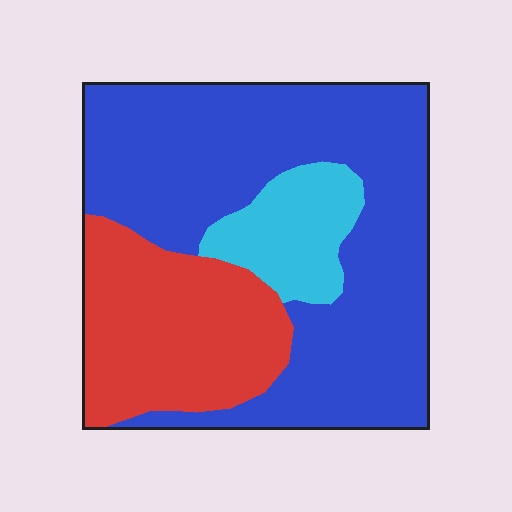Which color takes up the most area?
Blue, at roughly 60%.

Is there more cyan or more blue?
Blue.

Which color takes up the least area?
Cyan, at roughly 10%.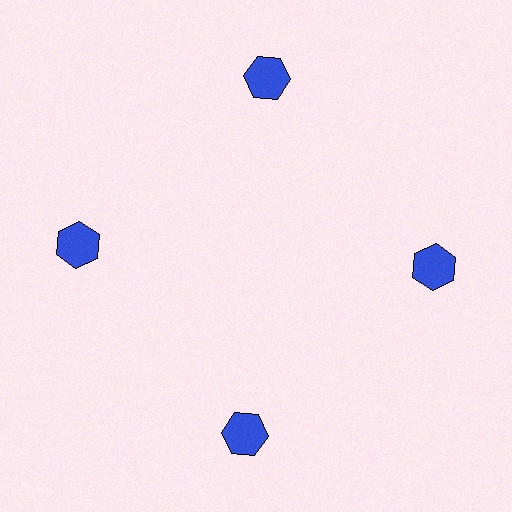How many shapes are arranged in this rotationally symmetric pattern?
There are 4 shapes, arranged in 4 groups of 1.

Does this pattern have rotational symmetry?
Yes, this pattern has 4-fold rotational symmetry. It looks the same after rotating 90 degrees around the center.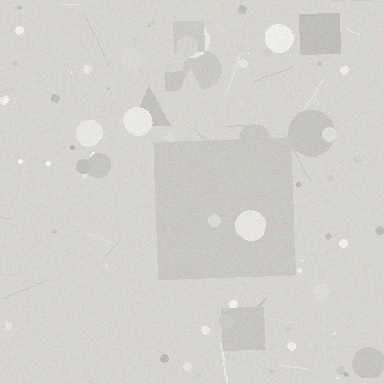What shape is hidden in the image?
A square is hidden in the image.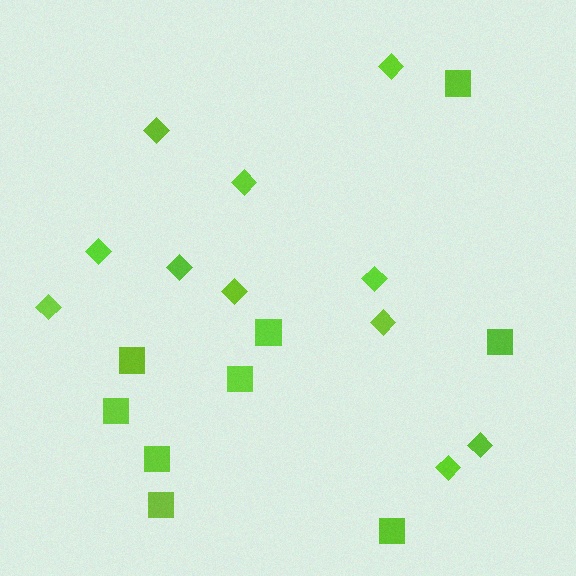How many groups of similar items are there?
There are 2 groups: one group of squares (9) and one group of diamonds (11).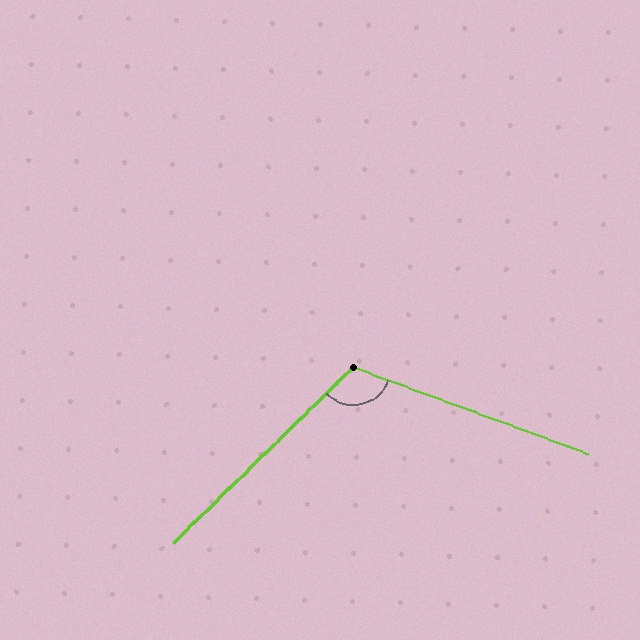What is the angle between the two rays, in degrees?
Approximately 116 degrees.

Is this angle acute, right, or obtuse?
It is obtuse.